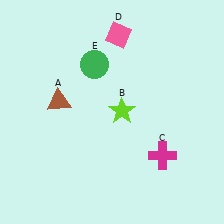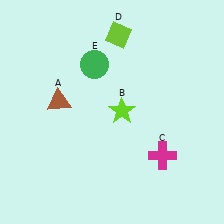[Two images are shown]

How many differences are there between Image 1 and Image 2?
There is 1 difference between the two images.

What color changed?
The diamond (D) changed from pink in Image 1 to lime in Image 2.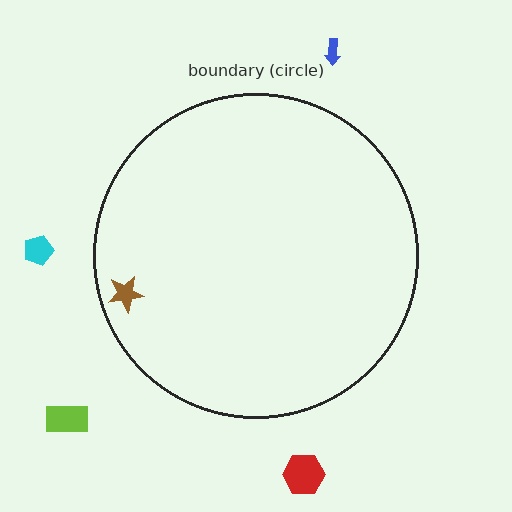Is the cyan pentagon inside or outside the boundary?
Outside.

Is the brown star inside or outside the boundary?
Inside.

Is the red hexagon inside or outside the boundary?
Outside.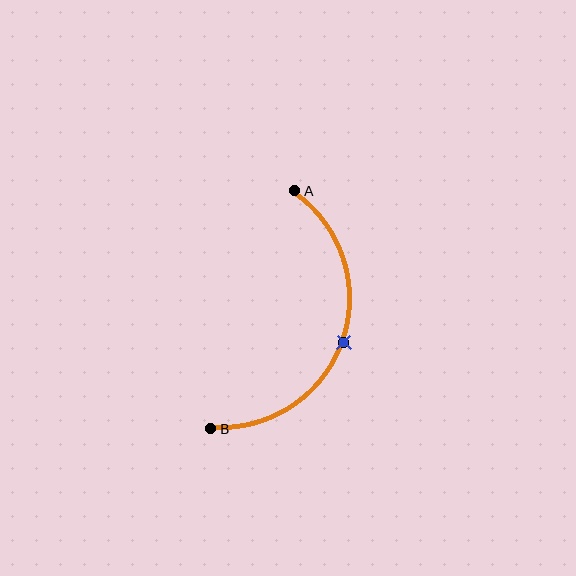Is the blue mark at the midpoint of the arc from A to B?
Yes. The blue mark lies on the arc at equal arc-length from both A and B — it is the arc midpoint.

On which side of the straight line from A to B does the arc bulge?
The arc bulges to the right of the straight line connecting A and B.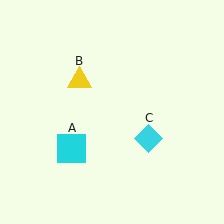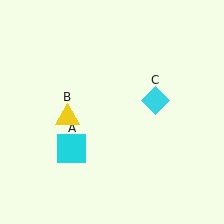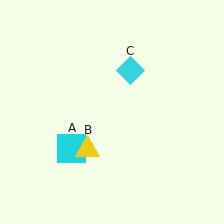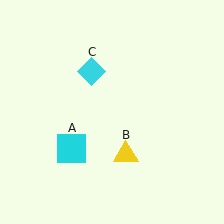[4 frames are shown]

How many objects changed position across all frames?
2 objects changed position: yellow triangle (object B), cyan diamond (object C).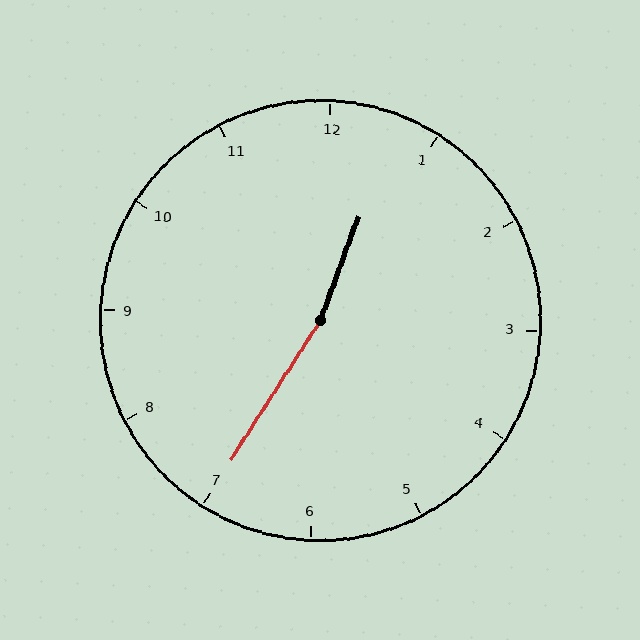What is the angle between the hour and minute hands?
Approximately 168 degrees.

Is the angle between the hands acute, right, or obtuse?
It is obtuse.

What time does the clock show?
12:35.